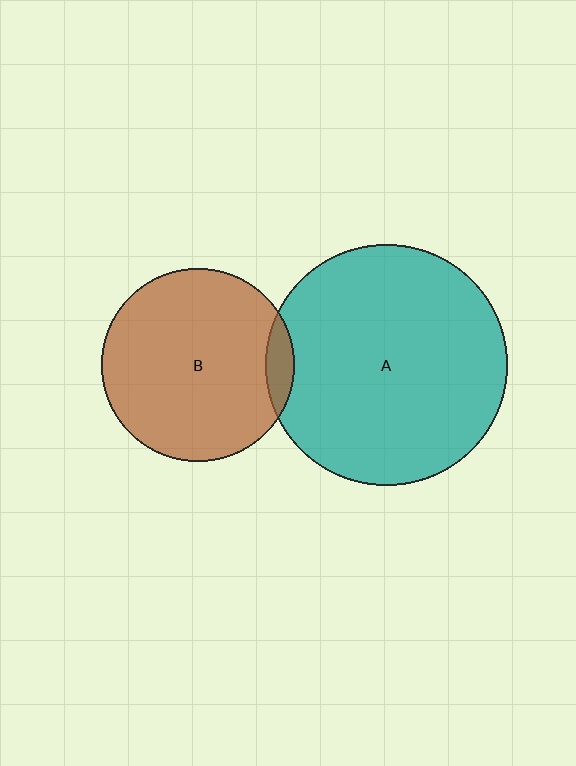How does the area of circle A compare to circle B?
Approximately 1.6 times.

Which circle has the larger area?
Circle A (teal).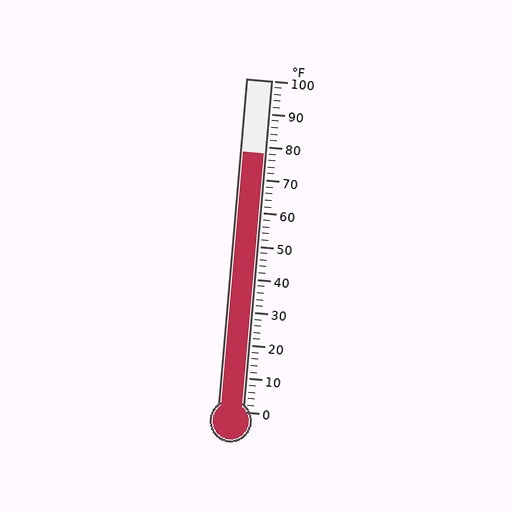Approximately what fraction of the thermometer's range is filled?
The thermometer is filled to approximately 80% of its range.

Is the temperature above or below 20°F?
The temperature is above 20°F.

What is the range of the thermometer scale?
The thermometer scale ranges from 0°F to 100°F.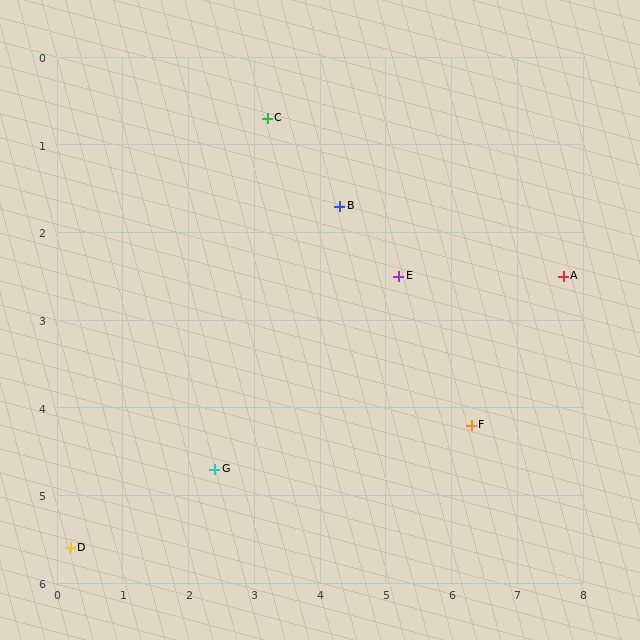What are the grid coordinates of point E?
Point E is at approximately (5.2, 2.5).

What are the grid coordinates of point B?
Point B is at approximately (4.3, 1.7).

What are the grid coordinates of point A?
Point A is at approximately (7.7, 2.5).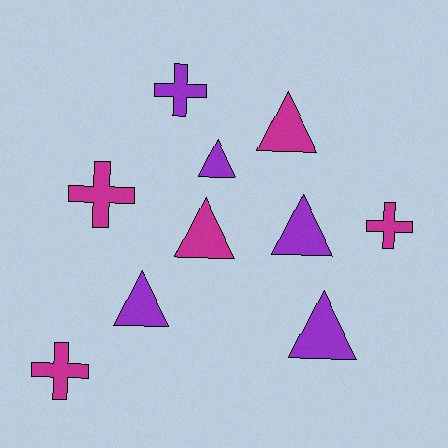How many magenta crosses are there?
There are 3 magenta crosses.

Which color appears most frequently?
Purple, with 5 objects.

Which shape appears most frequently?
Triangle, with 6 objects.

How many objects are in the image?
There are 10 objects.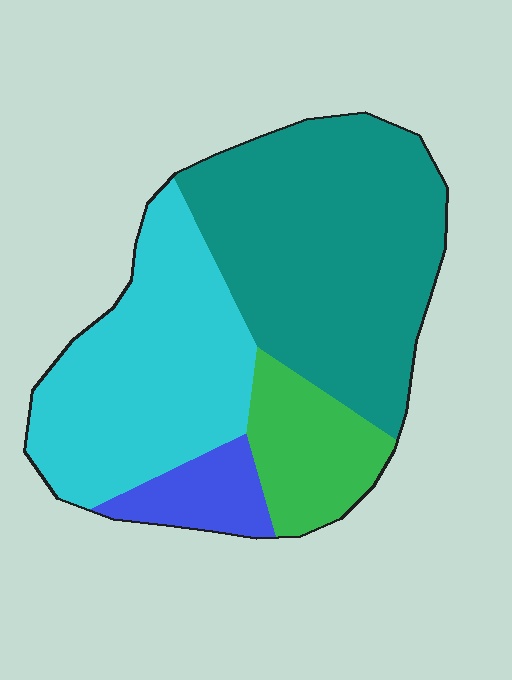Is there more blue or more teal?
Teal.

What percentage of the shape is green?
Green covers about 15% of the shape.